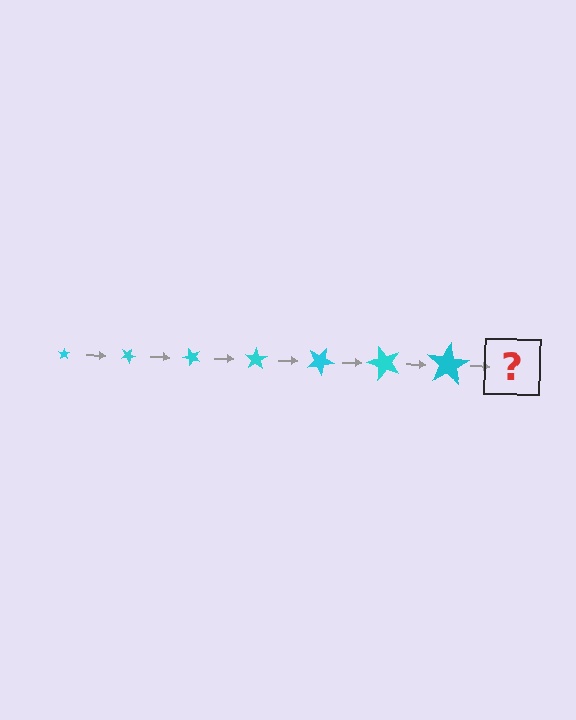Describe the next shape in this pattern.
It should be a star, larger than the previous one and rotated 175 degrees from the start.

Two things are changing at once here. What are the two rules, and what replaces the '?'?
The two rules are that the star grows larger each step and it rotates 25 degrees each step. The '?' should be a star, larger than the previous one and rotated 175 degrees from the start.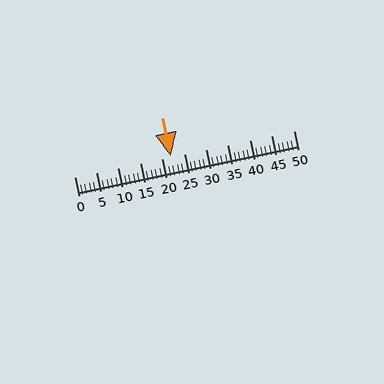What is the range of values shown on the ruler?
The ruler shows values from 0 to 50.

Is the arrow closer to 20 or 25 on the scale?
The arrow is closer to 20.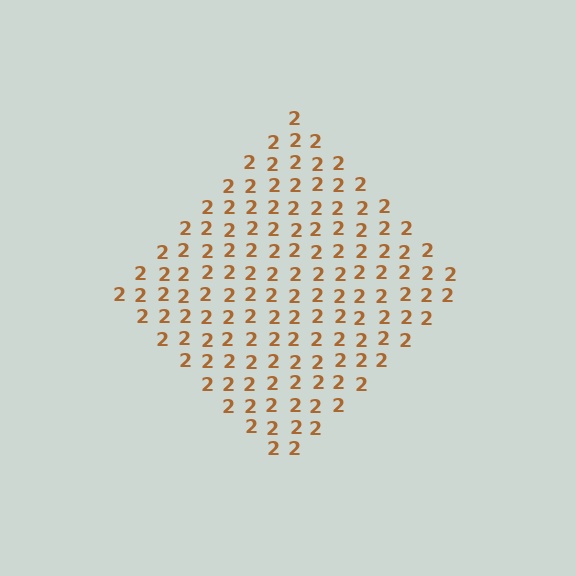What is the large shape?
The large shape is a diamond.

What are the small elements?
The small elements are digit 2's.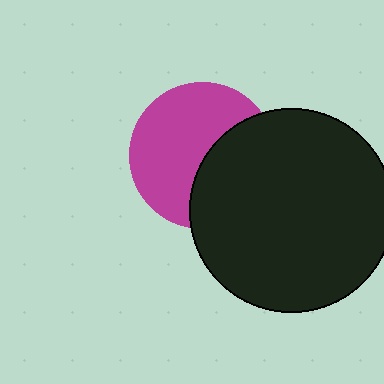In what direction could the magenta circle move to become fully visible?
The magenta circle could move left. That would shift it out from behind the black circle entirely.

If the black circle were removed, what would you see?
You would see the complete magenta circle.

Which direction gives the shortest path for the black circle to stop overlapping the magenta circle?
Moving right gives the shortest separation.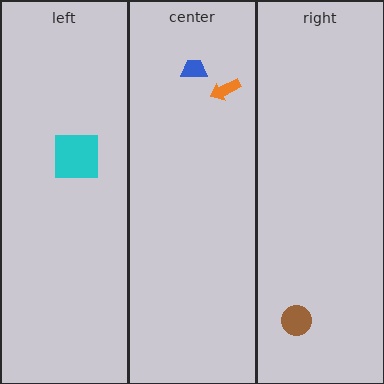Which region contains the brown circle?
The right region.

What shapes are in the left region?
The cyan square.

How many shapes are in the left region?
1.